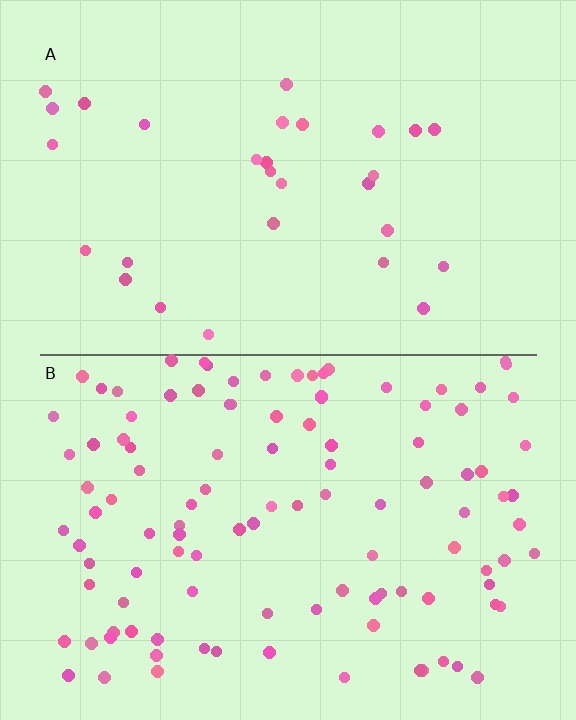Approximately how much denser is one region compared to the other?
Approximately 3.8× — region B over region A.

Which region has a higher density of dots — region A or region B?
B (the bottom).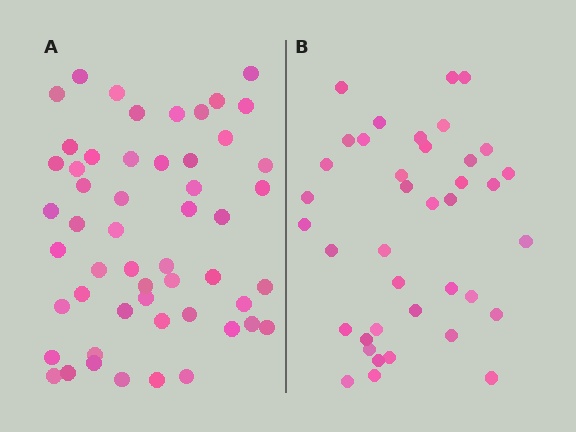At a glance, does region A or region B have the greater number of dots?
Region A (the left region) has more dots.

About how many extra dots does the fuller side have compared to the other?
Region A has approximately 15 more dots than region B.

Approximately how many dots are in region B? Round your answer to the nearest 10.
About 40 dots. (The exact count is 39, which rounds to 40.)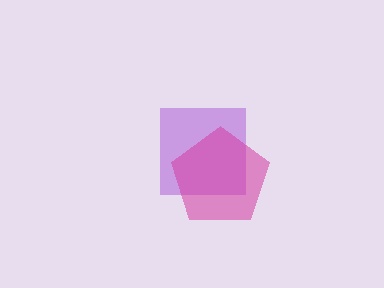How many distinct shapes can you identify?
There are 2 distinct shapes: a purple square, a magenta pentagon.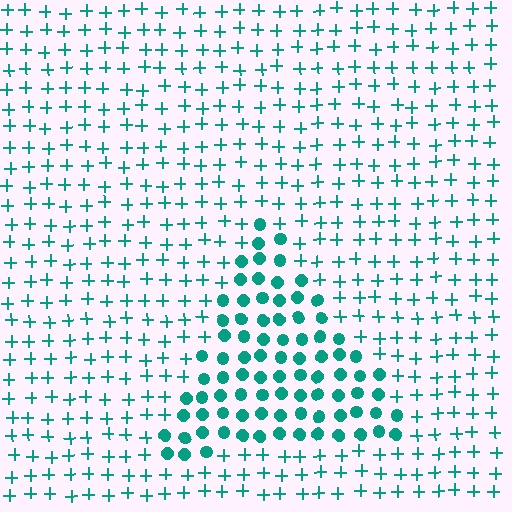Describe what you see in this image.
The image is filled with small teal elements arranged in a uniform grid. A triangle-shaped region contains circles, while the surrounding area contains plus signs. The boundary is defined purely by the change in element shape.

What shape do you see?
I see a triangle.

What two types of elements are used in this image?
The image uses circles inside the triangle region and plus signs outside it.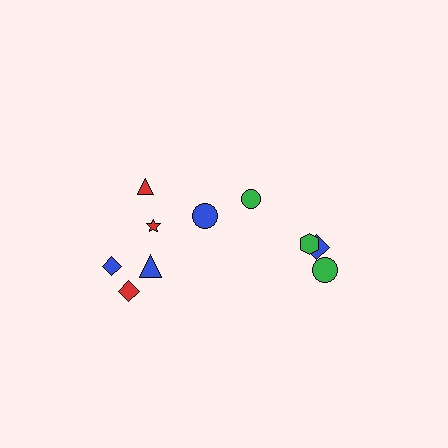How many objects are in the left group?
There are 6 objects.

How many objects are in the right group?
There are 4 objects.